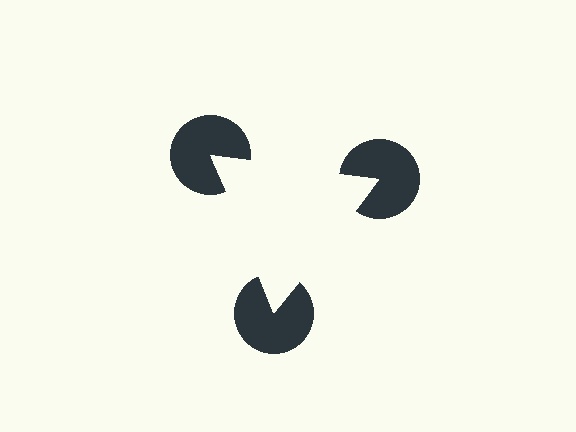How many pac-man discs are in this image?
There are 3 — one at each vertex of the illusory triangle.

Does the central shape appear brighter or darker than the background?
It typically appears slightly brighter than the background, even though no actual brightness change is drawn.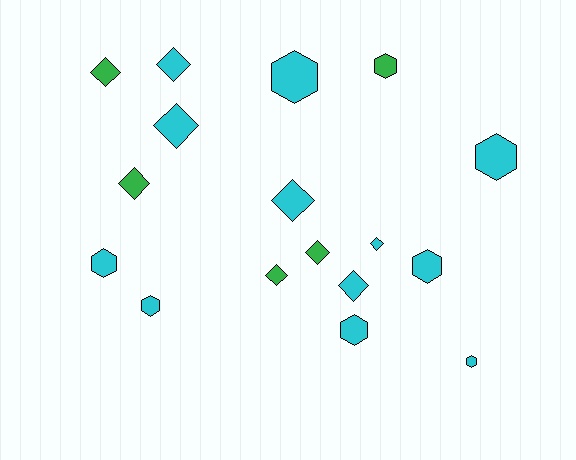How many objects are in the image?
There are 17 objects.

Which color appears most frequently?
Cyan, with 12 objects.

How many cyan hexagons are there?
There are 7 cyan hexagons.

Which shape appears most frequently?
Diamond, with 9 objects.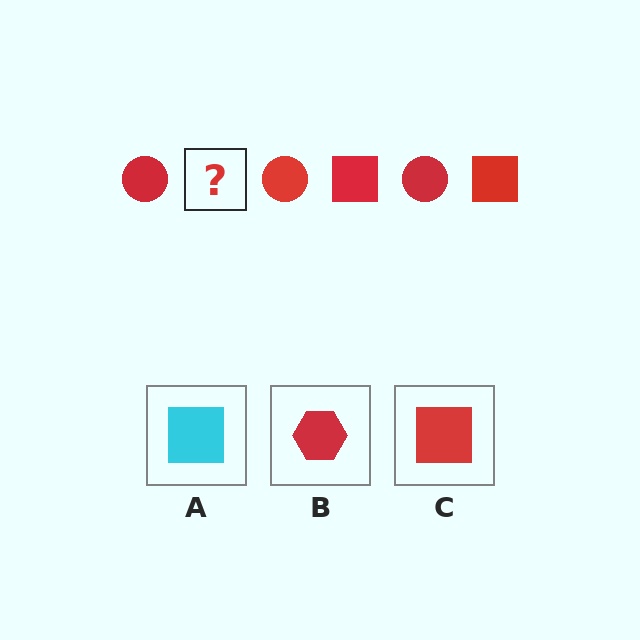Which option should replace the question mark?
Option C.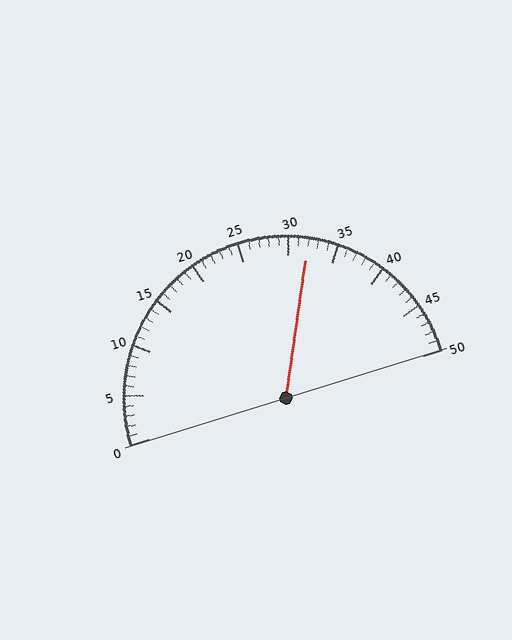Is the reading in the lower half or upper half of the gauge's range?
The reading is in the upper half of the range (0 to 50).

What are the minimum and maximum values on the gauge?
The gauge ranges from 0 to 50.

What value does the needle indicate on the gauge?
The needle indicates approximately 32.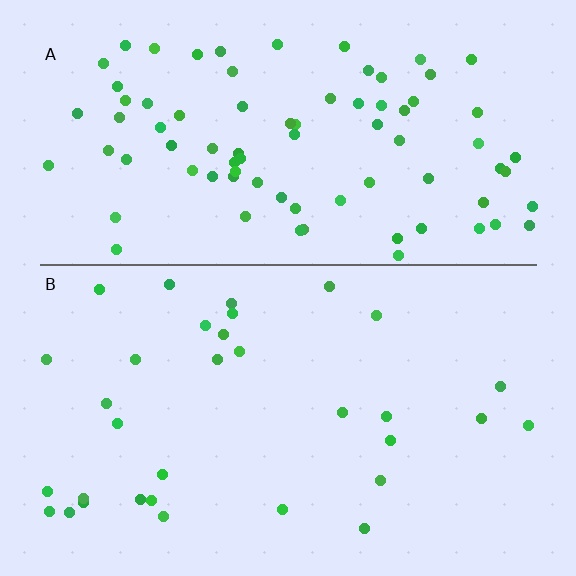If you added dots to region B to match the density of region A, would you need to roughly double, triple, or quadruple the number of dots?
Approximately triple.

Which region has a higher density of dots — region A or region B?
A (the top).